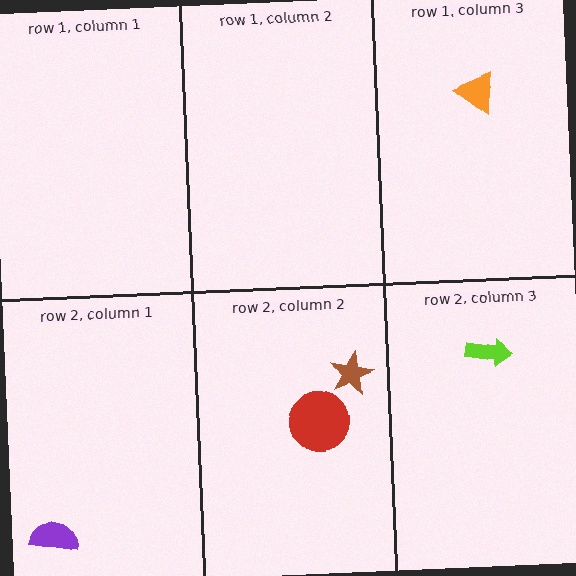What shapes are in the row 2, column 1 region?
The purple semicircle.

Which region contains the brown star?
The row 2, column 2 region.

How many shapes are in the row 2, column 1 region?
1.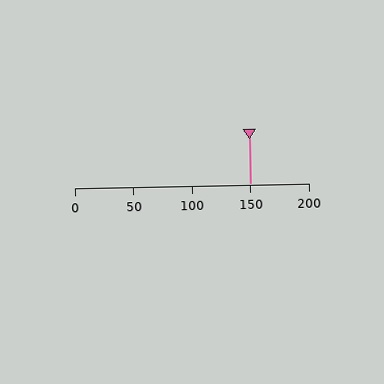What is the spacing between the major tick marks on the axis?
The major ticks are spaced 50 apart.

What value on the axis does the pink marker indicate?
The marker indicates approximately 150.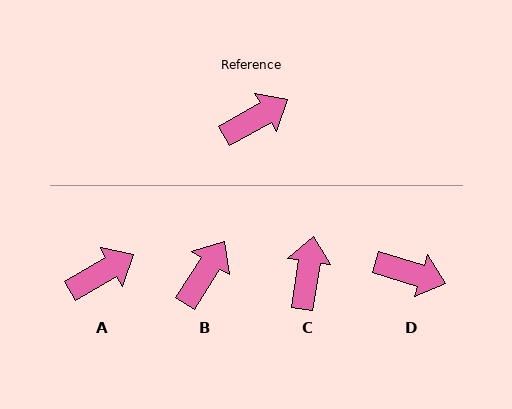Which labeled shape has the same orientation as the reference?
A.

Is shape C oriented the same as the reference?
No, it is off by about 51 degrees.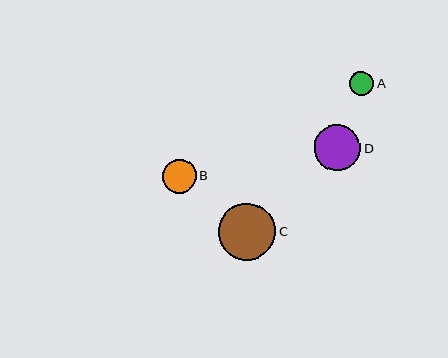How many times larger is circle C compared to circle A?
Circle C is approximately 2.4 times the size of circle A.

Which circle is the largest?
Circle C is the largest with a size of approximately 57 pixels.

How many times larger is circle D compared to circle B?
Circle D is approximately 1.4 times the size of circle B.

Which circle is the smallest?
Circle A is the smallest with a size of approximately 24 pixels.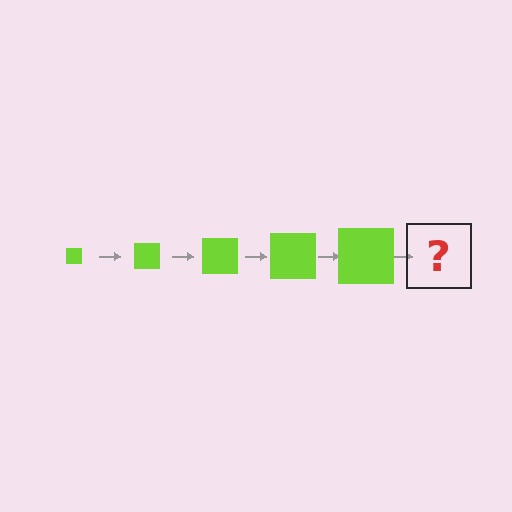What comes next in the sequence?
The next element should be a lime square, larger than the previous one.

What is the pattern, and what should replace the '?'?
The pattern is that the square gets progressively larger each step. The '?' should be a lime square, larger than the previous one.